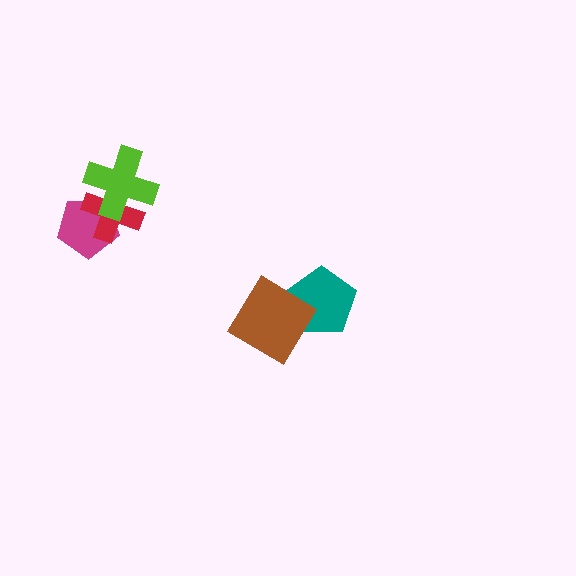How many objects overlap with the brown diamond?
1 object overlaps with the brown diamond.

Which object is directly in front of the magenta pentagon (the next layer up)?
The red cross is directly in front of the magenta pentagon.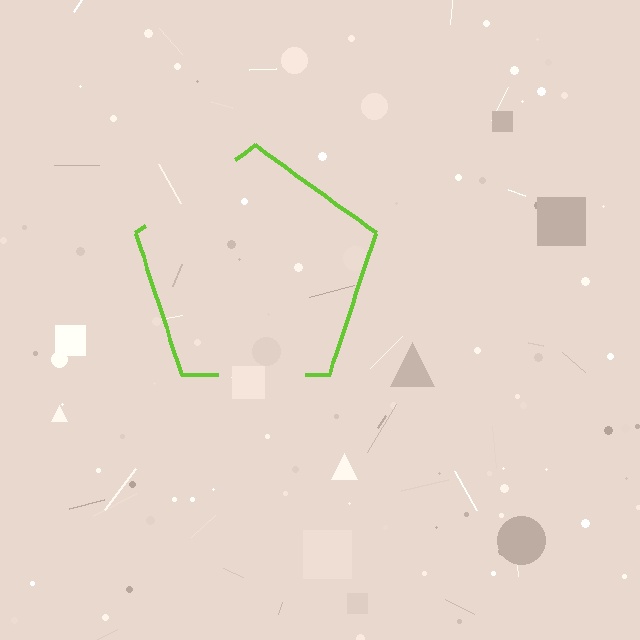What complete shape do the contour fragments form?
The contour fragments form a pentagon.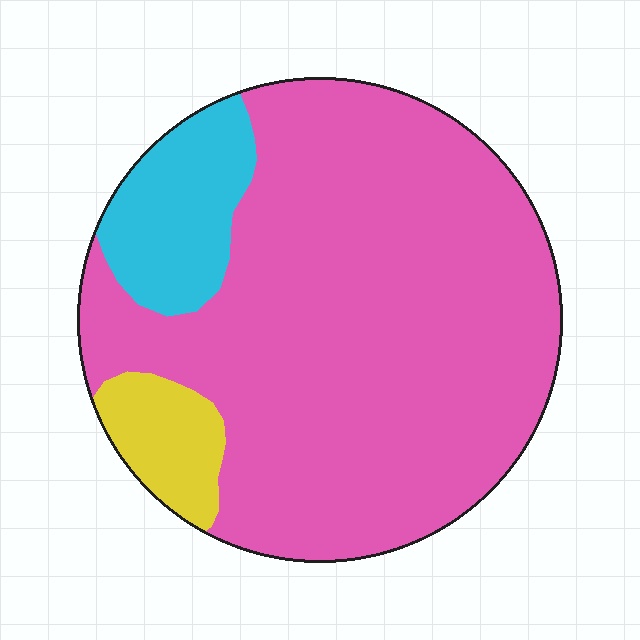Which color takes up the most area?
Pink, at roughly 80%.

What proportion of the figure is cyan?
Cyan covers roughly 10% of the figure.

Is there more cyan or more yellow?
Cyan.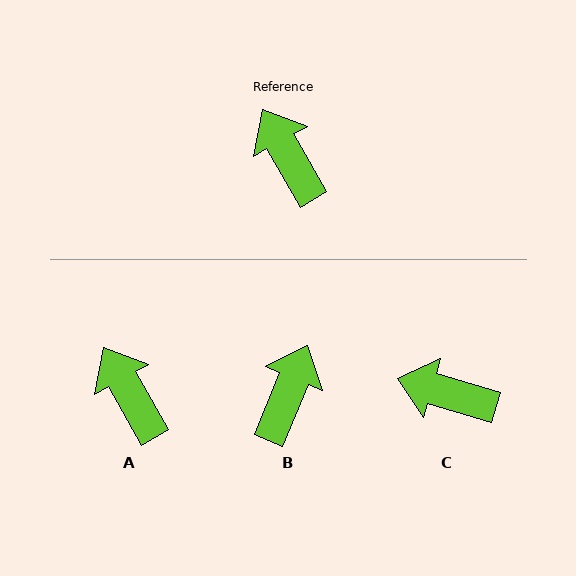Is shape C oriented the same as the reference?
No, it is off by about 44 degrees.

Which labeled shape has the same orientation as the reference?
A.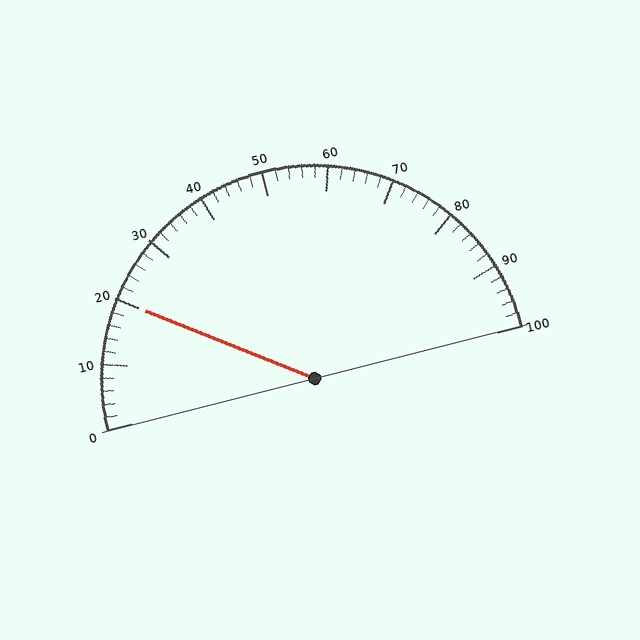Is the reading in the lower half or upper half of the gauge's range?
The reading is in the lower half of the range (0 to 100).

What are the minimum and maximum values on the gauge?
The gauge ranges from 0 to 100.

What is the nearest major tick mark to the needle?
The nearest major tick mark is 20.